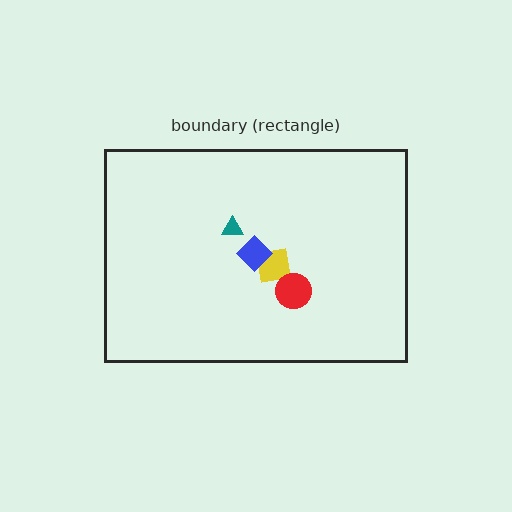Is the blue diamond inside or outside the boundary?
Inside.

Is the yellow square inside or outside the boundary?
Inside.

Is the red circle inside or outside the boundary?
Inside.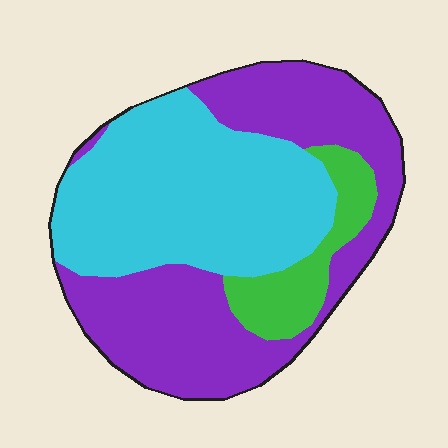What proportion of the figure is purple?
Purple covers 44% of the figure.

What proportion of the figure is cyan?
Cyan covers roughly 45% of the figure.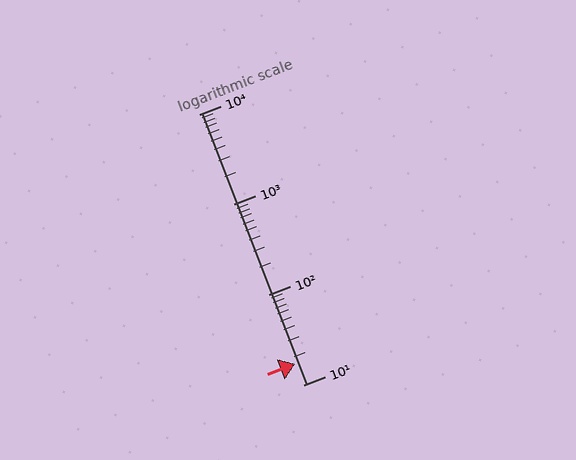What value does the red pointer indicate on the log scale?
The pointer indicates approximately 17.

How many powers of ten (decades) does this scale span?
The scale spans 3 decades, from 10 to 10000.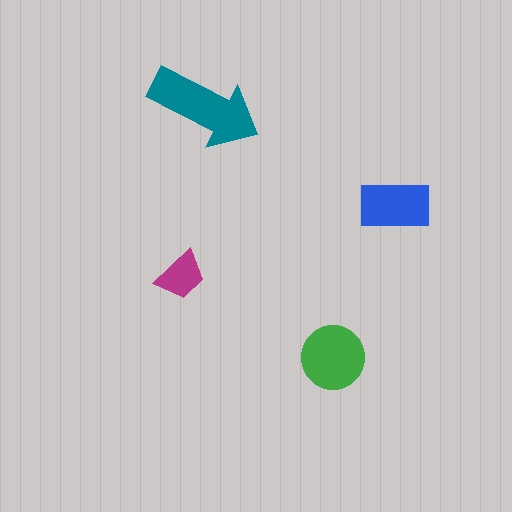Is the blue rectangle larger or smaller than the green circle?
Smaller.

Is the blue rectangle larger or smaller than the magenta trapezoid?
Larger.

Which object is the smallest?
The magenta trapezoid.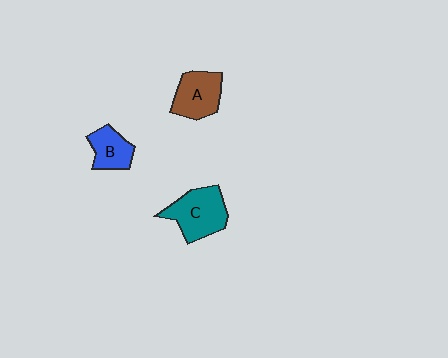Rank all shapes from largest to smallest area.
From largest to smallest: C (teal), A (brown), B (blue).